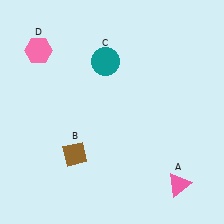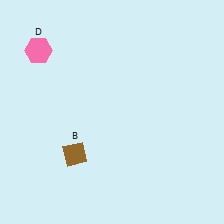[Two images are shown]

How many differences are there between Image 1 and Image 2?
There are 2 differences between the two images.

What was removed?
The teal circle (C), the pink triangle (A) were removed in Image 2.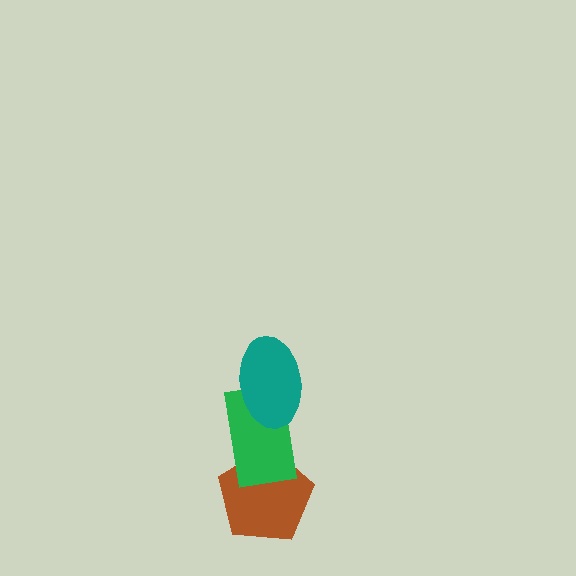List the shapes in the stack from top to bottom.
From top to bottom: the teal ellipse, the green rectangle, the brown pentagon.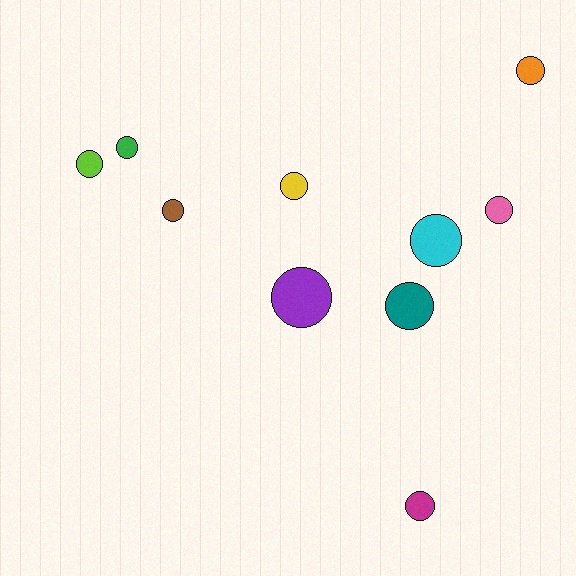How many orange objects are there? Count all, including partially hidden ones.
There is 1 orange object.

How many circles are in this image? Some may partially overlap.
There are 10 circles.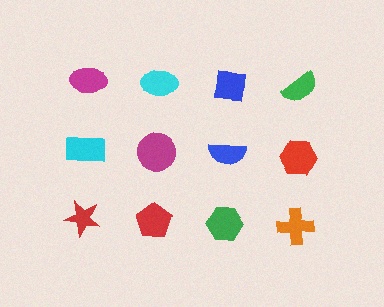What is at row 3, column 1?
A red star.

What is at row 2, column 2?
A magenta circle.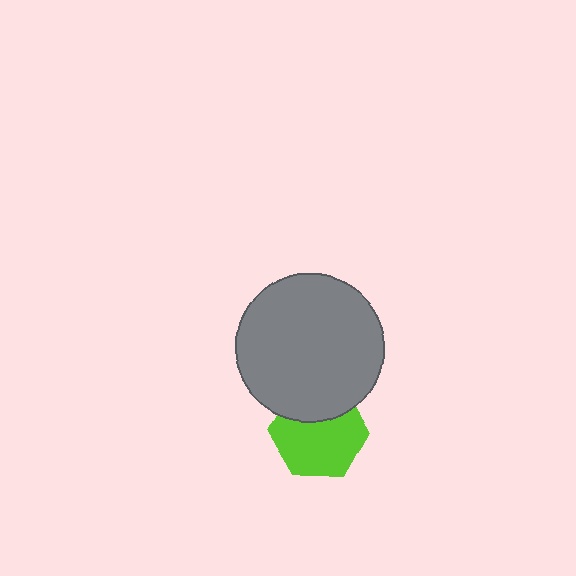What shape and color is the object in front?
The object in front is a gray circle.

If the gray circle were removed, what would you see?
You would see the complete lime hexagon.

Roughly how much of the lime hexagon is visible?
Most of it is visible (roughly 68%).